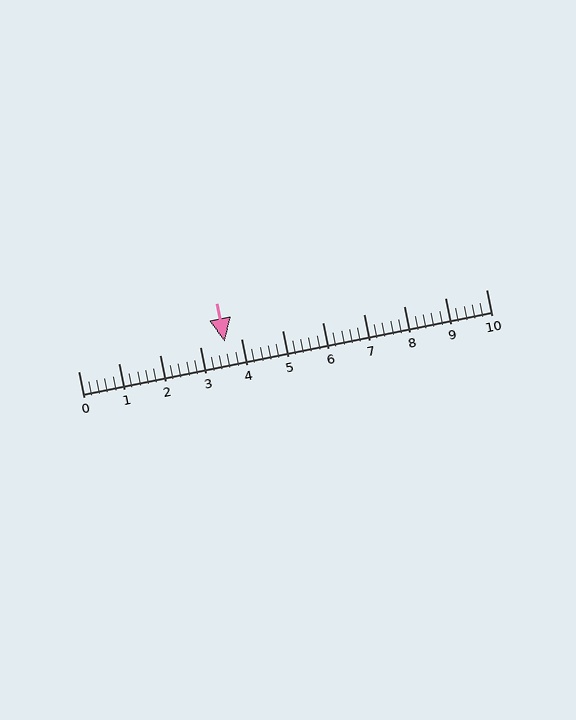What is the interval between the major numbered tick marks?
The major tick marks are spaced 1 units apart.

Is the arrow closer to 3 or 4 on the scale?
The arrow is closer to 4.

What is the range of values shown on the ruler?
The ruler shows values from 0 to 10.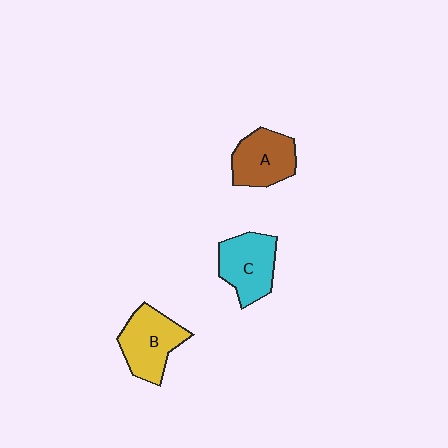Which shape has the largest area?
Shape B (yellow).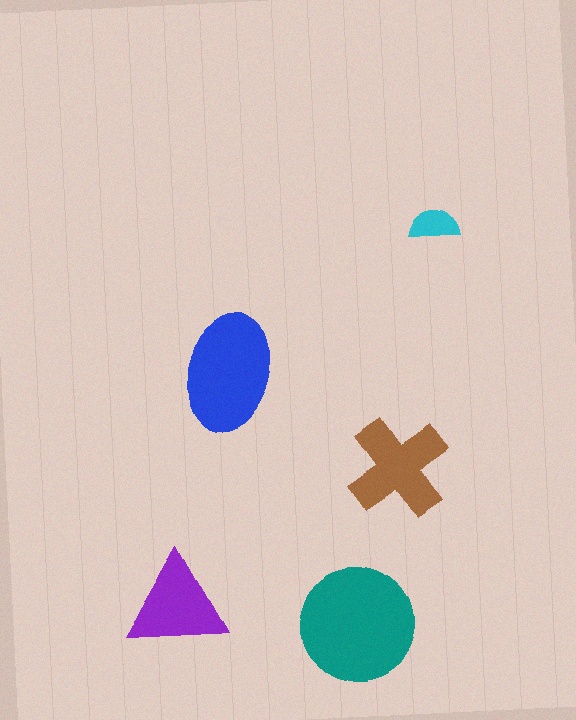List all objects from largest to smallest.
The teal circle, the blue ellipse, the brown cross, the purple triangle, the cyan semicircle.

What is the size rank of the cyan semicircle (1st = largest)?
5th.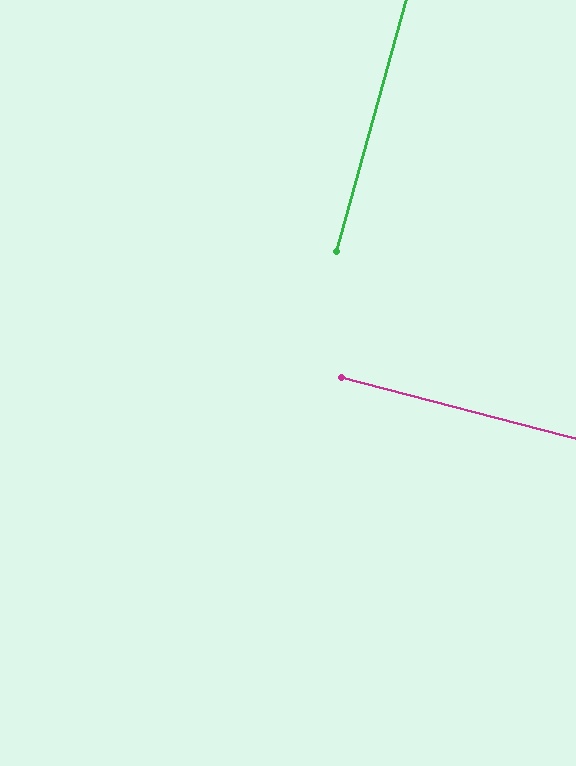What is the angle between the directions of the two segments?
Approximately 89 degrees.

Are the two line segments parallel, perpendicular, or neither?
Perpendicular — they meet at approximately 89°.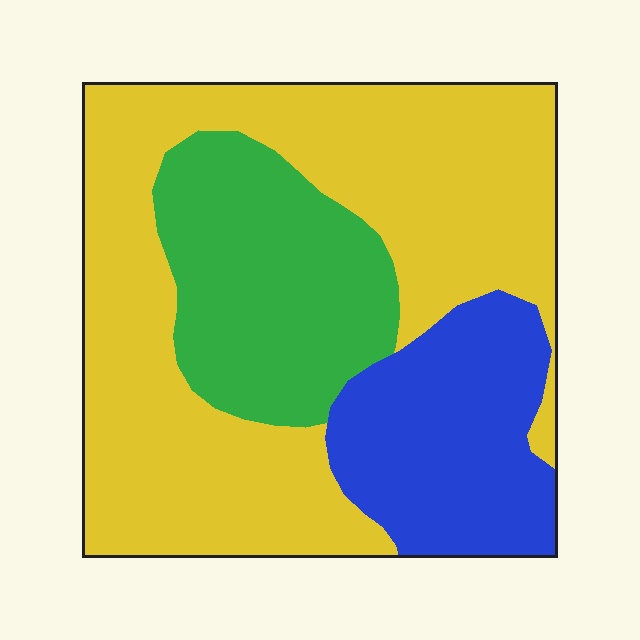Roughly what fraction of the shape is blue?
Blue covers about 20% of the shape.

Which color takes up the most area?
Yellow, at roughly 55%.